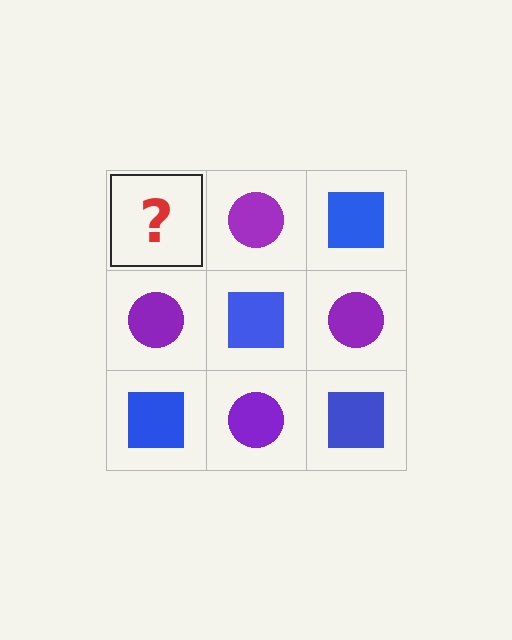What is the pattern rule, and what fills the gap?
The rule is that it alternates blue square and purple circle in a checkerboard pattern. The gap should be filled with a blue square.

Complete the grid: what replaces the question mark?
The question mark should be replaced with a blue square.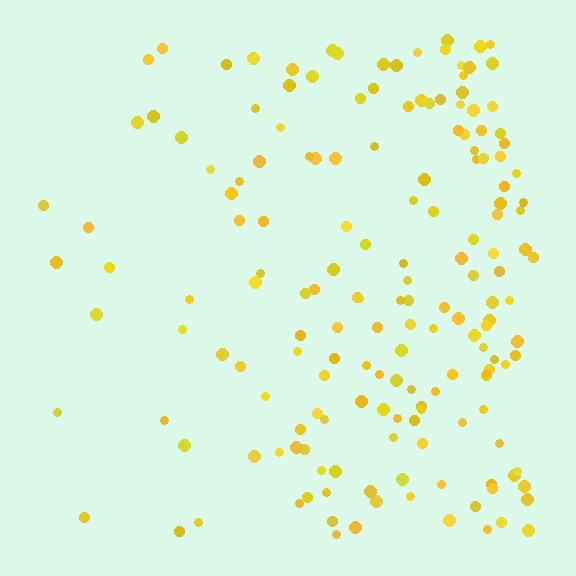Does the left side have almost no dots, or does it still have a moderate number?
Still a moderate number, just noticeably fewer than the right.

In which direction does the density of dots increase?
From left to right, with the right side densest.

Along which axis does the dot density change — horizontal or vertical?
Horizontal.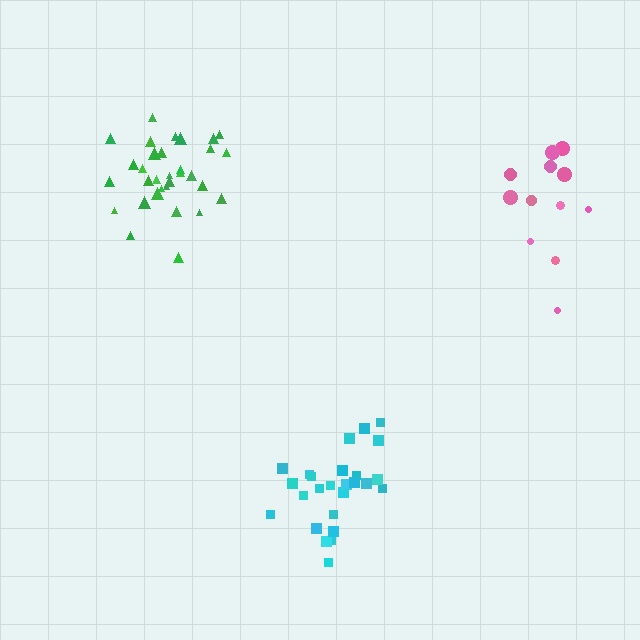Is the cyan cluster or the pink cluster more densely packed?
Cyan.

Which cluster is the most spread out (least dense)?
Pink.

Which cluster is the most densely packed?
Cyan.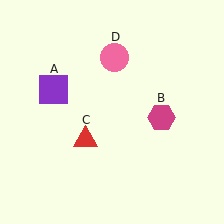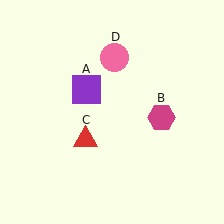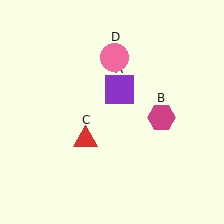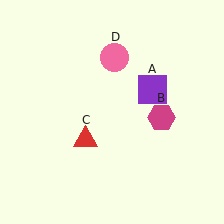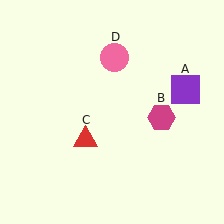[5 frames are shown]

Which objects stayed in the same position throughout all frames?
Magenta hexagon (object B) and red triangle (object C) and pink circle (object D) remained stationary.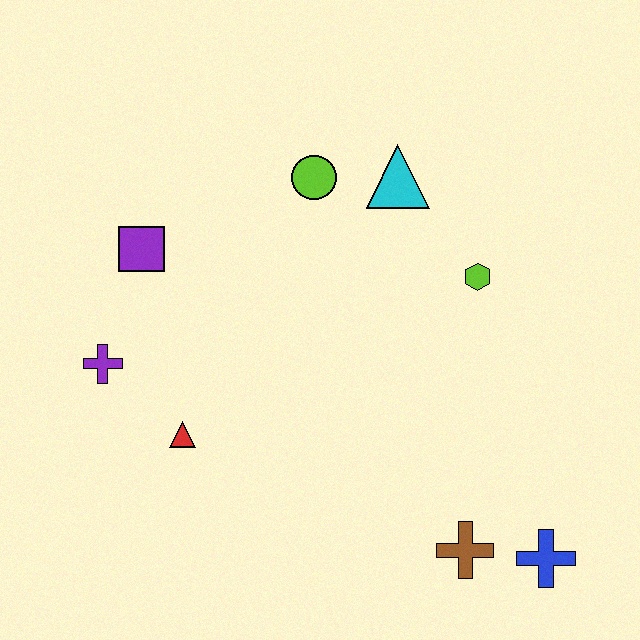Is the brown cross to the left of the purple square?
No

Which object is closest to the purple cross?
The red triangle is closest to the purple cross.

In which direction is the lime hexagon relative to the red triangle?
The lime hexagon is to the right of the red triangle.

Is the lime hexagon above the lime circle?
No